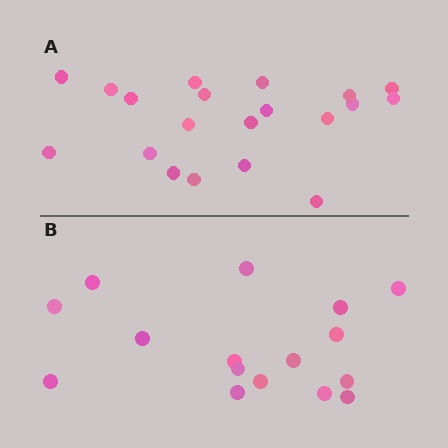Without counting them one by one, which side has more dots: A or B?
Region A (the top region) has more dots.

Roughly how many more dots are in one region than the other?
Region A has about 4 more dots than region B.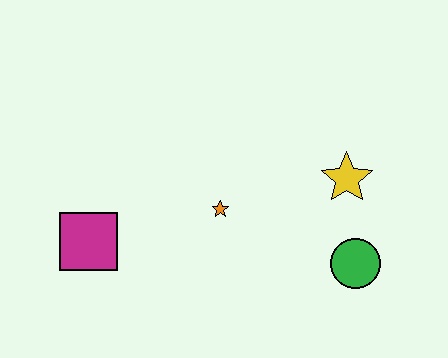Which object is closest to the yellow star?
The green circle is closest to the yellow star.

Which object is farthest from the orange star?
The green circle is farthest from the orange star.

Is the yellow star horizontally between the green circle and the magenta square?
Yes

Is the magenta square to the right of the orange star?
No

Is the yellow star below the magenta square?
No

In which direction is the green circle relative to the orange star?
The green circle is to the right of the orange star.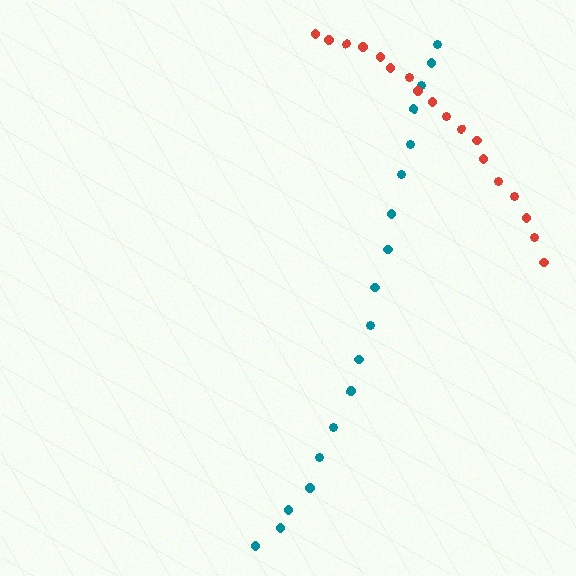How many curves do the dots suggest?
There are 2 distinct paths.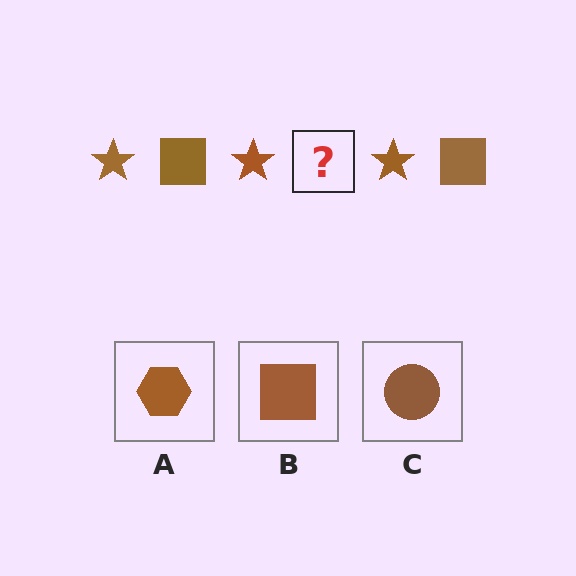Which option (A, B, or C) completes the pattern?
B.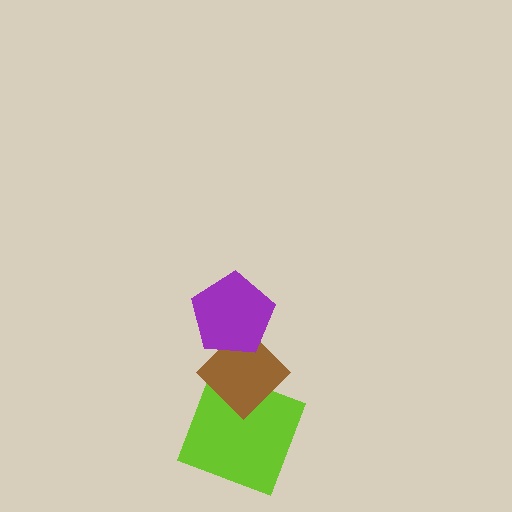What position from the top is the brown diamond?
The brown diamond is 2nd from the top.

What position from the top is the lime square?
The lime square is 3rd from the top.